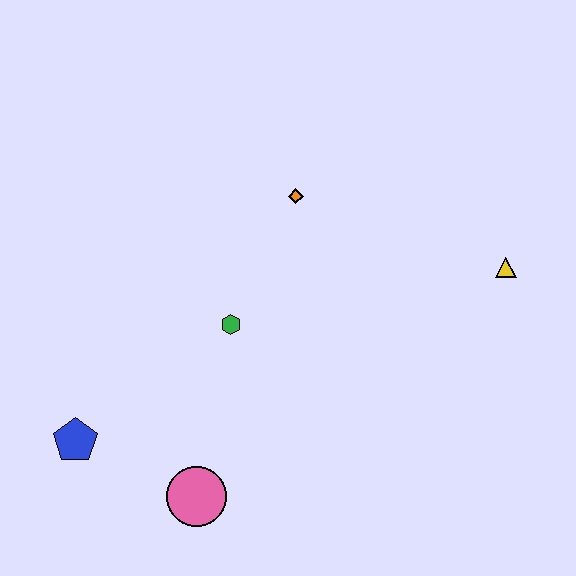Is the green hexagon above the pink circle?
Yes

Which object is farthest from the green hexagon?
The yellow triangle is farthest from the green hexagon.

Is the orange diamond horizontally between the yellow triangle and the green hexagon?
Yes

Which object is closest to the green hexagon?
The orange diamond is closest to the green hexagon.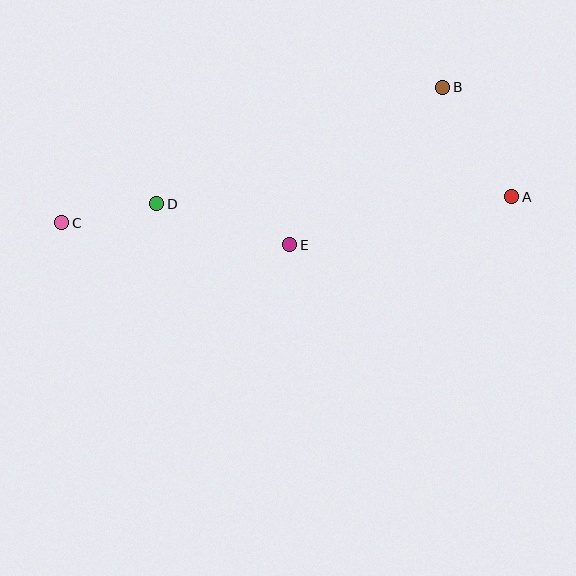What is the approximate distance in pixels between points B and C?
The distance between B and C is approximately 404 pixels.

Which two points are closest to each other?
Points C and D are closest to each other.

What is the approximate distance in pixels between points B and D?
The distance between B and D is approximately 308 pixels.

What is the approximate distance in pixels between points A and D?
The distance between A and D is approximately 355 pixels.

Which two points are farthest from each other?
Points A and C are farthest from each other.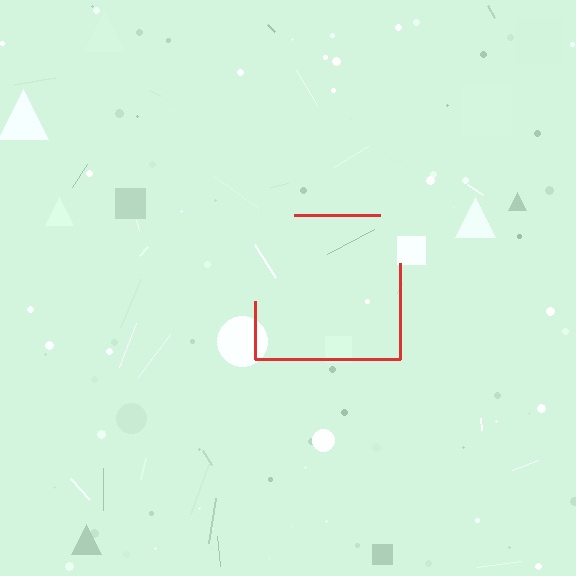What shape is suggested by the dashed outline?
The dashed outline suggests a square.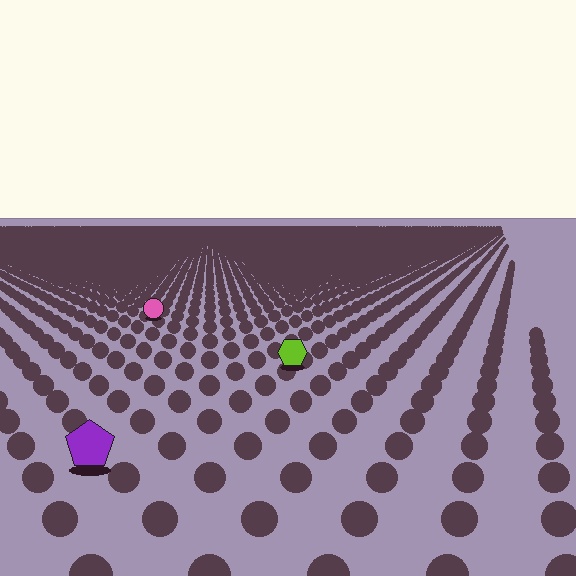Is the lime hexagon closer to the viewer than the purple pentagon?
No. The purple pentagon is closer — you can tell from the texture gradient: the ground texture is coarser near it.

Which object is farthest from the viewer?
The pink circle is farthest from the viewer. It appears smaller and the ground texture around it is denser.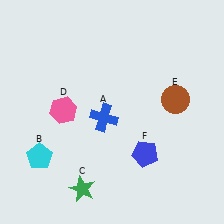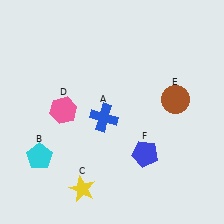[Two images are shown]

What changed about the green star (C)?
In Image 1, C is green. In Image 2, it changed to yellow.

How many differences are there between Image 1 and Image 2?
There is 1 difference between the two images.